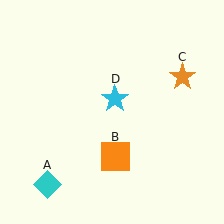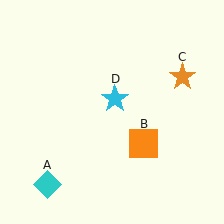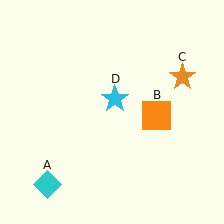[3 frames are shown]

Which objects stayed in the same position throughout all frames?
Cyan diamond (object A) and orange star (object C) and cyan star (object D) remained stationary.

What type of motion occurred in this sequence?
The orange square (object B) rotated counterclockwise around the center of the scene.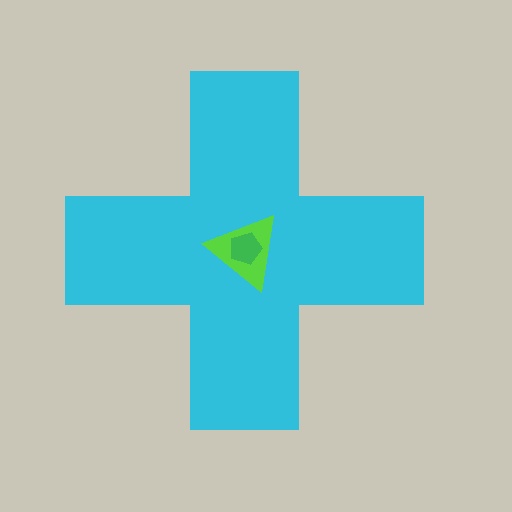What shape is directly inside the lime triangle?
The green pentagon.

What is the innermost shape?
The green pentagon.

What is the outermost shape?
The cyan cross.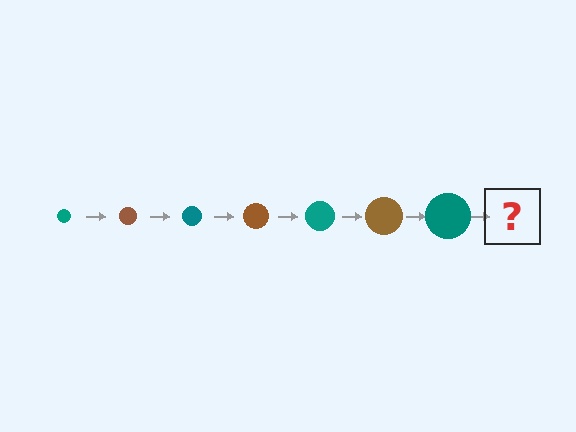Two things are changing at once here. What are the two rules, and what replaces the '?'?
The two rules are that the circle grows larger each step and the color cycles through teal and brown. The '?' should be a brown circle, larger than the previous one.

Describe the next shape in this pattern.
It should be a brown circle, larger than the previous one.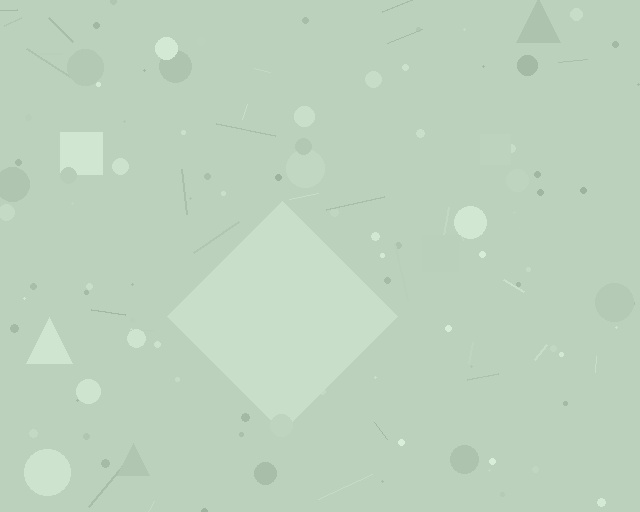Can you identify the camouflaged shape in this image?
The camouflaged shape is a diamond.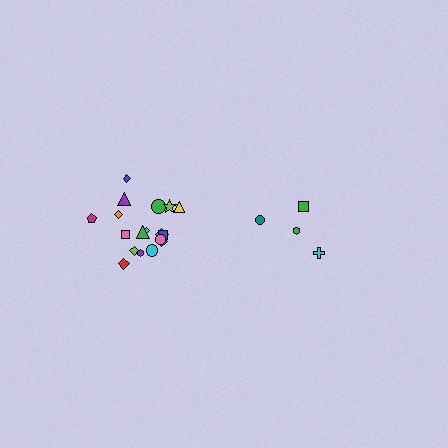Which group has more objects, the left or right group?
The left group.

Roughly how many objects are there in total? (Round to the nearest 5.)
Roughly 20 objects in total.